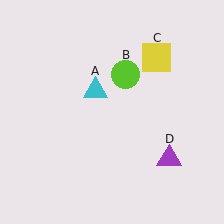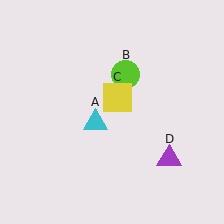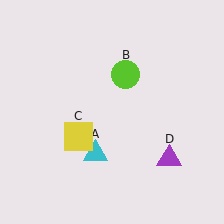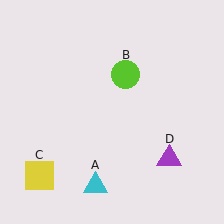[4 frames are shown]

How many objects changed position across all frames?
2 objects changed position: cyan triangle (object A), yellow square (object C).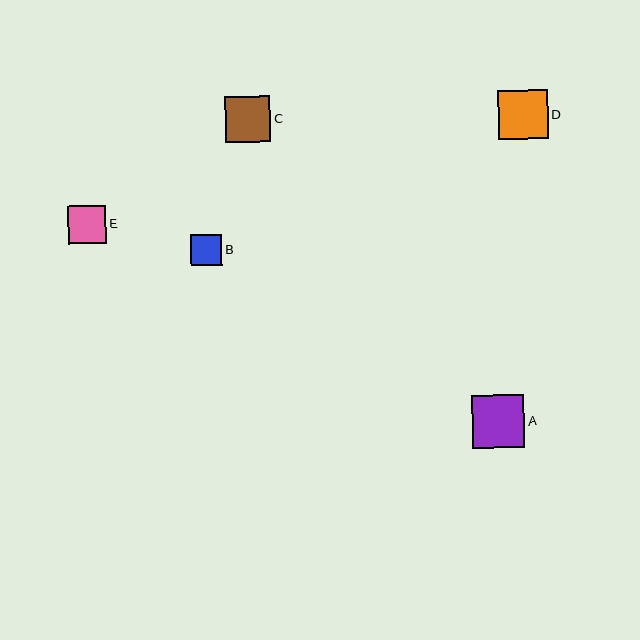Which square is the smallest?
Square B is the smallest with a size of approximately 31 pixels.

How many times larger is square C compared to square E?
Square C is approximately 1.2 times the size of square E.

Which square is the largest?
Square A is the largest with a size of approximately 52 pixels.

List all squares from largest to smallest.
From largest to smallest: A, D, C, E, B.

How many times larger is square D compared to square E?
Square D is approximately 1.3 times the size of square E.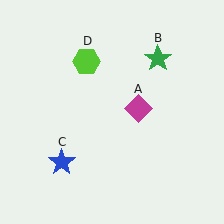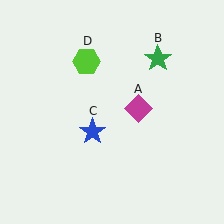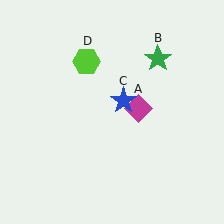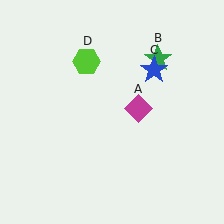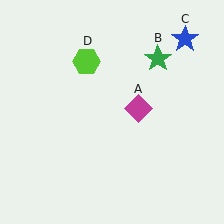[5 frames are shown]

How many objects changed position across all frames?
1 object changed position: blue star (object C).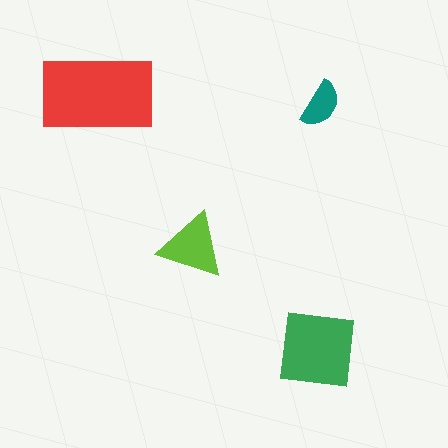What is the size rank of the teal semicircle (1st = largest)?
4th.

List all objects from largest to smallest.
The red rectangle, the green square, the lime triangle, the teal semicircle.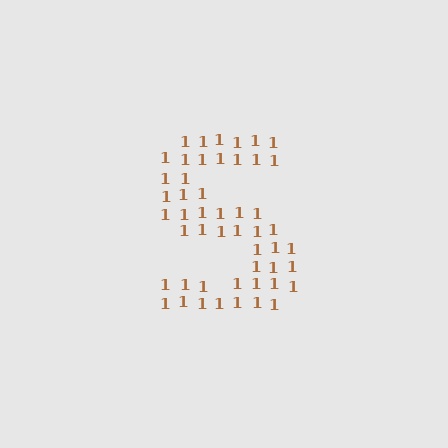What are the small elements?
The small elements are digit 1's.